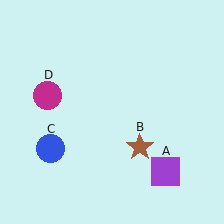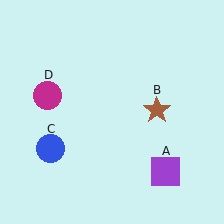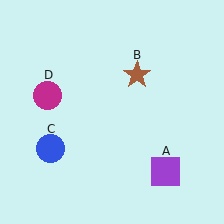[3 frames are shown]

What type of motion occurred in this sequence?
The brown star (object B) rotated counterclockwise around the center of the scene.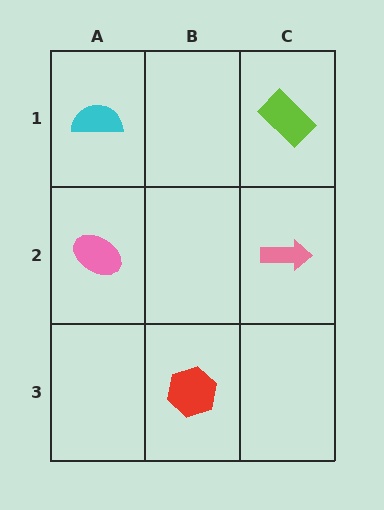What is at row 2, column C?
A pink arrow.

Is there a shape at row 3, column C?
No, that cell is empty.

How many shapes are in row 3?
1 shape.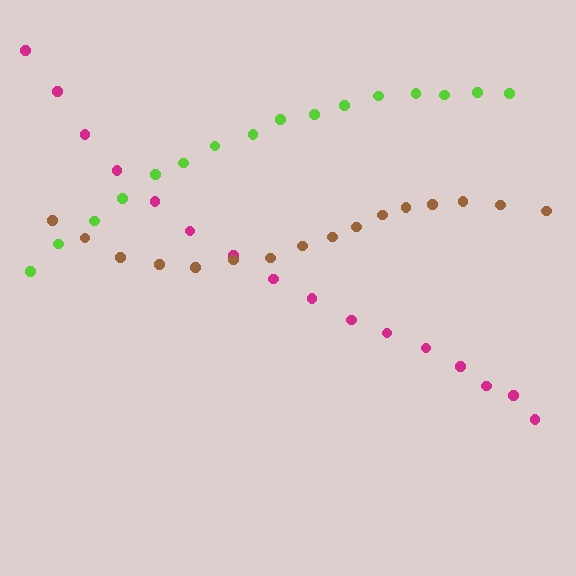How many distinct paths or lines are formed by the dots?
There are 3 distinct paths.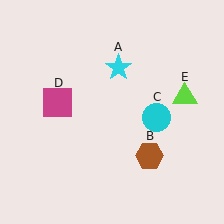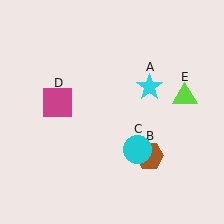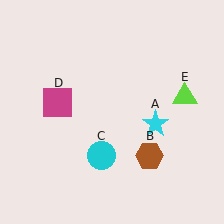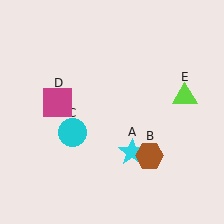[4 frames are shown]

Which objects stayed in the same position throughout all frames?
Brown hexagon (object B) and magenta square (object D) and lime triangle (object E) remained stationary.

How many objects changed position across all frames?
2 objects changed position: cyan star (object A), cyan circle (object C).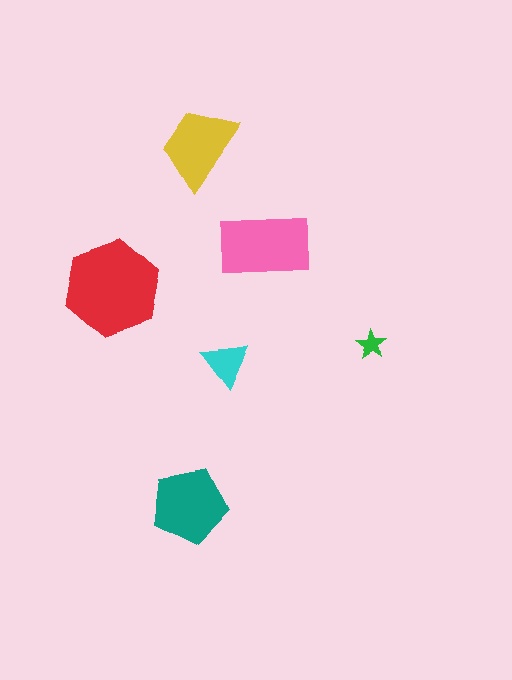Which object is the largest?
The red hexagon.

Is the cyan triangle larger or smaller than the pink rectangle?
Smaller.